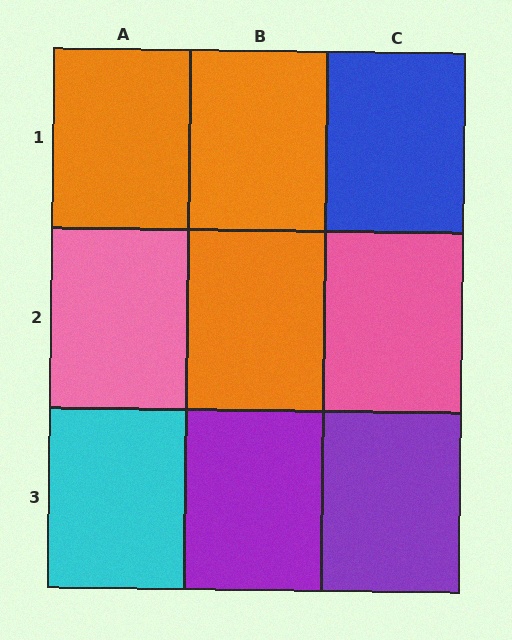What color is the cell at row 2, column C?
Pink.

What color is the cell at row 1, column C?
Blue.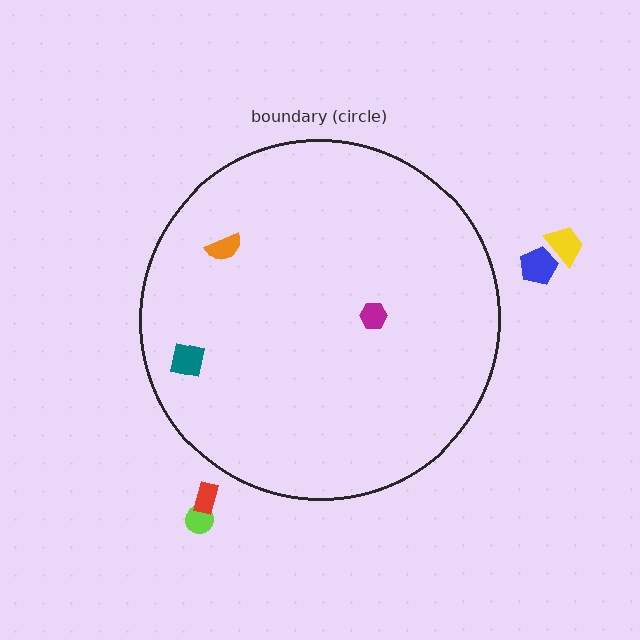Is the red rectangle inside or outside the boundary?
Outside.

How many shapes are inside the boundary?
3 inside, 4 outside.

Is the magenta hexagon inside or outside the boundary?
Inside.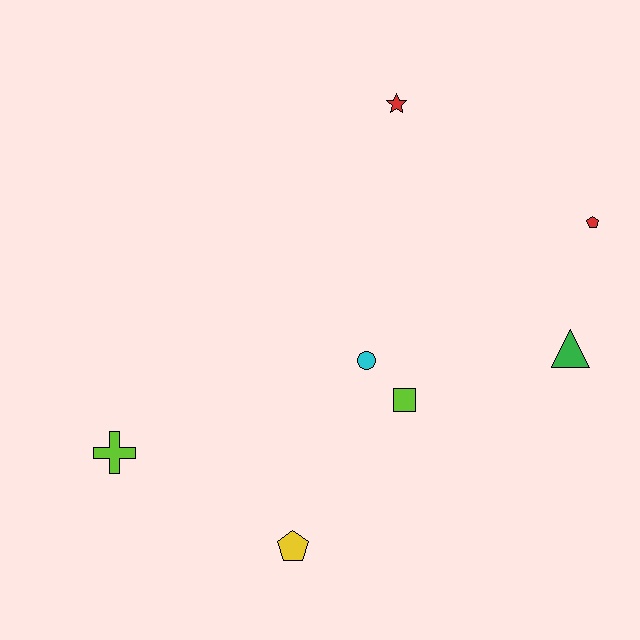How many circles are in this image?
There is 1 circle.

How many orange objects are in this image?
There are no orange objects.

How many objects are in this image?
There are 7 objects.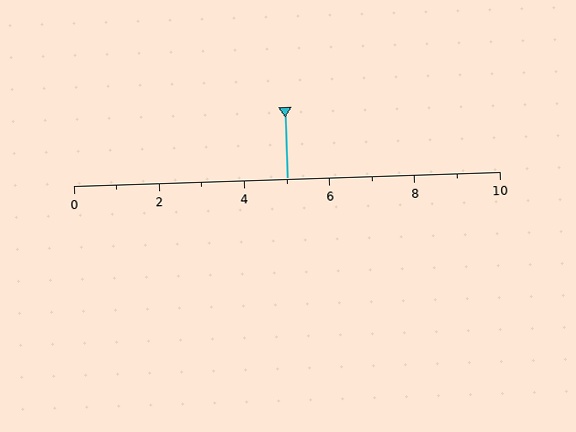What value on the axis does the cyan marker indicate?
The marker indicates approximately 5.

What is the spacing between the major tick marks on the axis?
The major ticks are spaced 2 apart.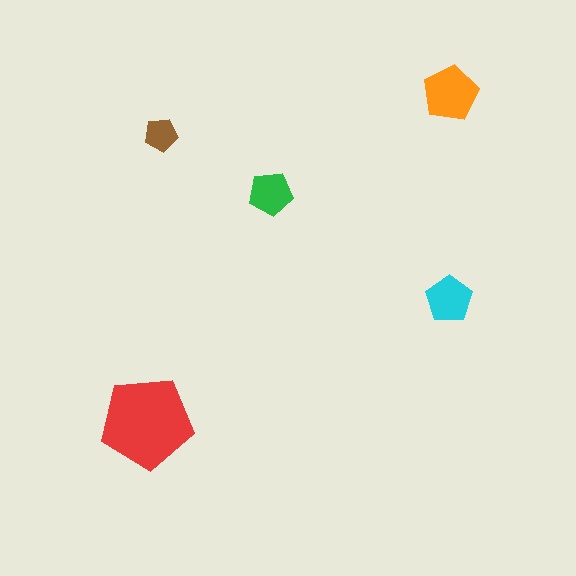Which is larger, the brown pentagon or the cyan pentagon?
The cyan one.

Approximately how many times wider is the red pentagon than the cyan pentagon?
About 2 times wider.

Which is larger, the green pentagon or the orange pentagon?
The orange one.